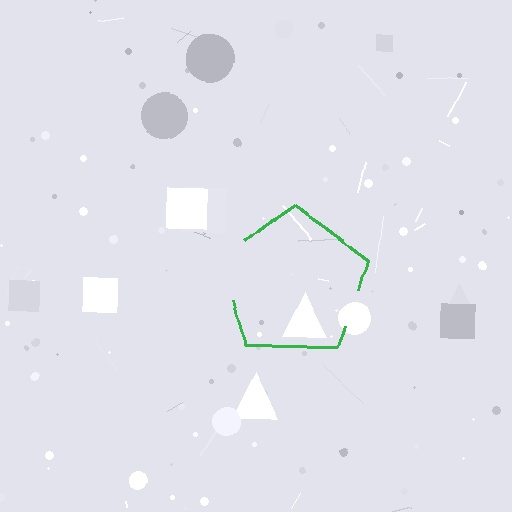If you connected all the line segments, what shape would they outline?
They would outline a pentagon.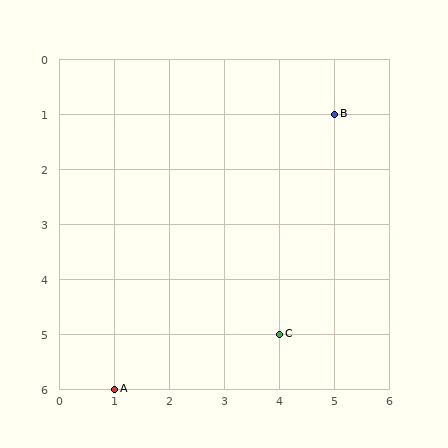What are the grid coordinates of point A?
Point A is at grid coordinates (1, 6).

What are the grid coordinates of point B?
Point B is at grid coordinates (5, 1).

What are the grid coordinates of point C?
Point C is at grid coordinates (4, 5).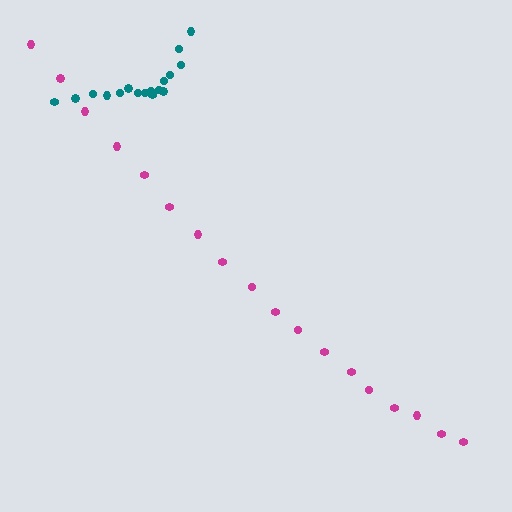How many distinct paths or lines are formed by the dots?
There are 2 distinct paths.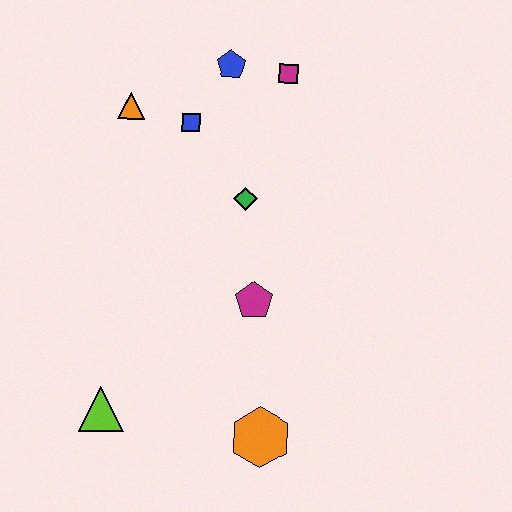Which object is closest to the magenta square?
The blue pentagon is closest to the magenta square.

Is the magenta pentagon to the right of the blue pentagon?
Yes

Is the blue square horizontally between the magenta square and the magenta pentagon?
No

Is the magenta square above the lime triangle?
Yes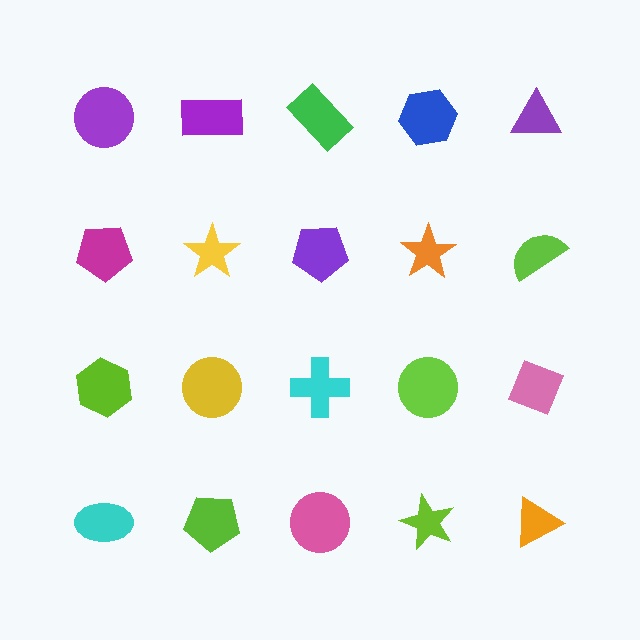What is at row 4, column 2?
A lime pentagon.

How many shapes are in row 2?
5 shapes.